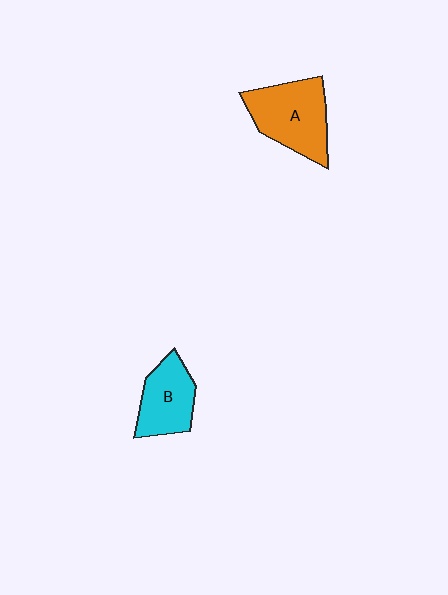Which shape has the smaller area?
Shape B (cyan).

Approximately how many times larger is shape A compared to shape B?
Approximately 1.3 times.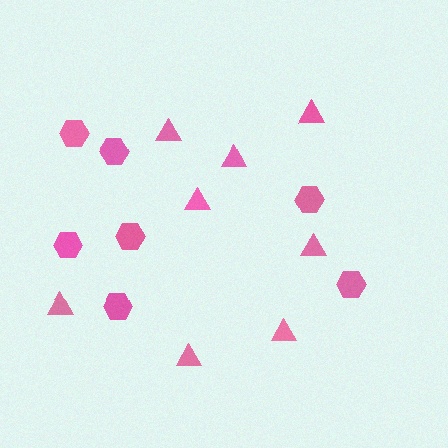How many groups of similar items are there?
There are 2 groups: one group of triangles (8) and one group of hexagons (7).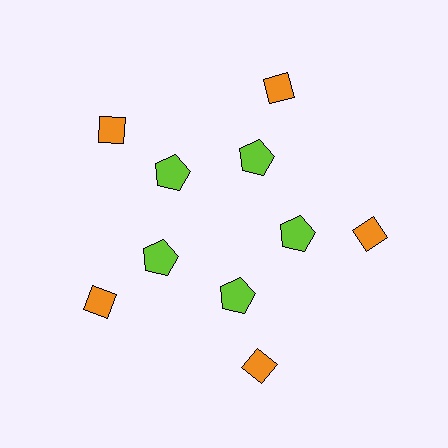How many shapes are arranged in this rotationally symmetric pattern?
There are 10 shapes, arranged in 5 groups of 2.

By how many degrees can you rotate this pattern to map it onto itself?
The pattern maps onto itself every 72 degrees of rotation.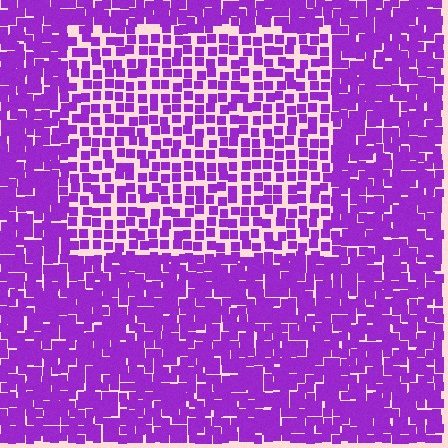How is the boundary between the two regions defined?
The boundary is defined by a change in element density (approximately 1.8x ratio). All elements are the same color, size, and shape.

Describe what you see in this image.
The image contains small purple elements arranged at two different densities. A rectangle-shaped region is visible where the elements are less densely packed than the surrounding area.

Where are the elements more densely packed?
The elements are more densely packed outside the rectangle boundary.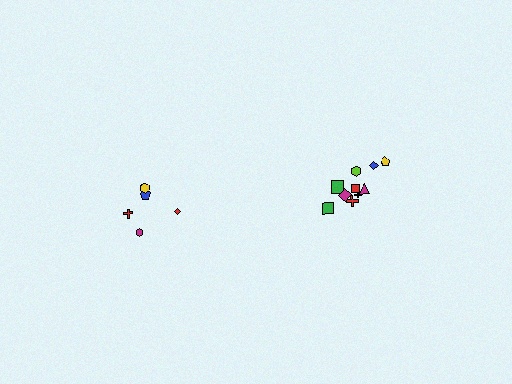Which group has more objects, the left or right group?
The right group.